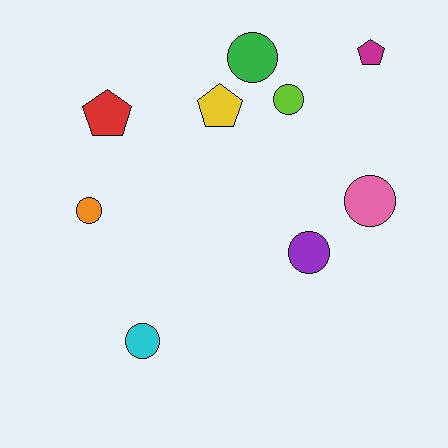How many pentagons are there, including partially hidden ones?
There are 3 pentagons.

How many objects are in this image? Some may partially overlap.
There are 9 objects.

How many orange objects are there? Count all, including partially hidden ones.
There is 1 orange object.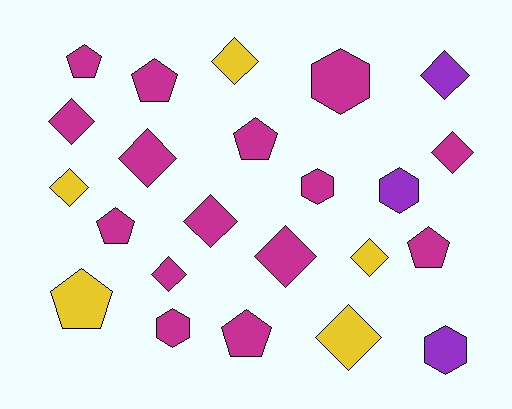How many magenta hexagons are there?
There are 3 magenta hexagons.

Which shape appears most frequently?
Diamond, with 11 objects.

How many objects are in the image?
There are 23 objects.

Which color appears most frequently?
Magenta, with 15 objects.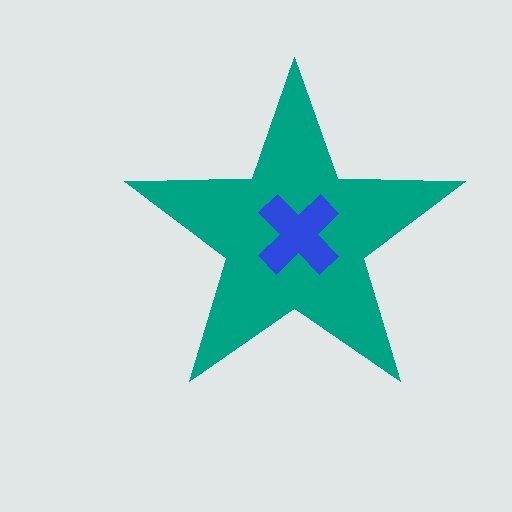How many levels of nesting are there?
2.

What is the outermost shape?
The teal star.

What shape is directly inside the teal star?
The blue cross.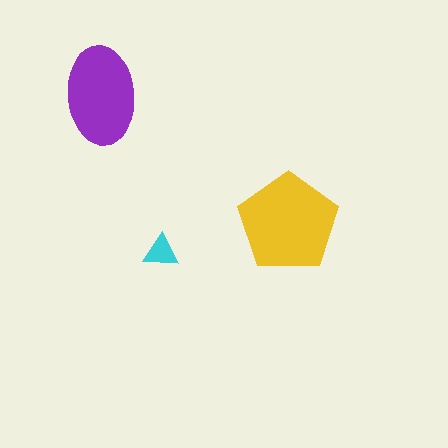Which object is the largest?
The yellow pentagon.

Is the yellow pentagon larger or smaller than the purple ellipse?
Larger.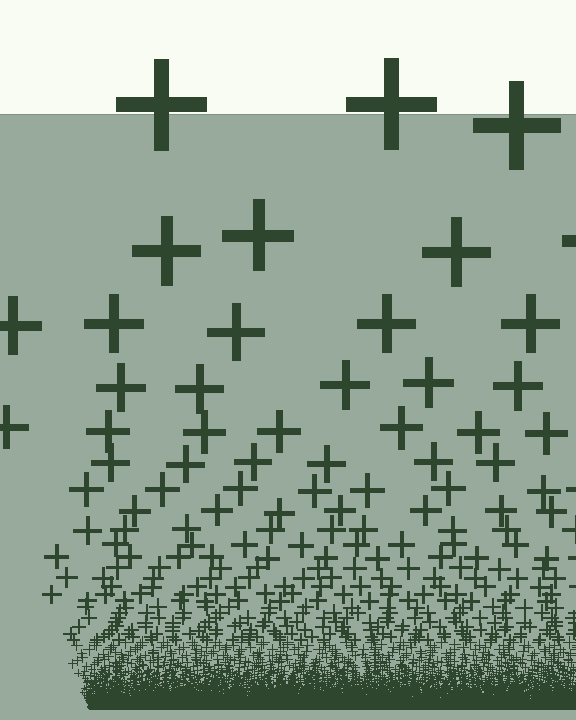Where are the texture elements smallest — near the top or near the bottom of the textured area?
Near the bottom.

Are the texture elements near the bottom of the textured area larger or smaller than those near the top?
Smaller. The gradient is inverted — elements near the bottom are smaller and denser.